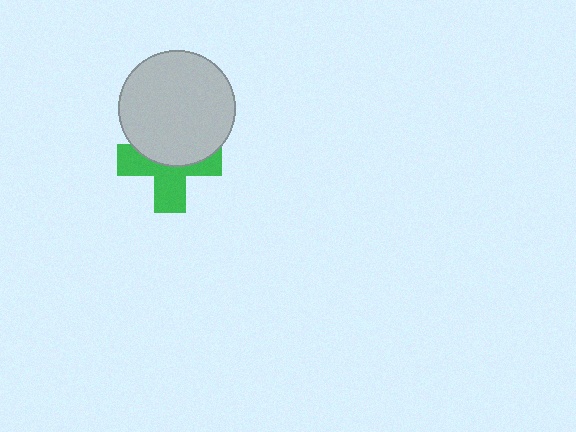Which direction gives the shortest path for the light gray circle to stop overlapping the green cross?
Moving up gives the shortest separation.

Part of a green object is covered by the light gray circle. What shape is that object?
It is a cross.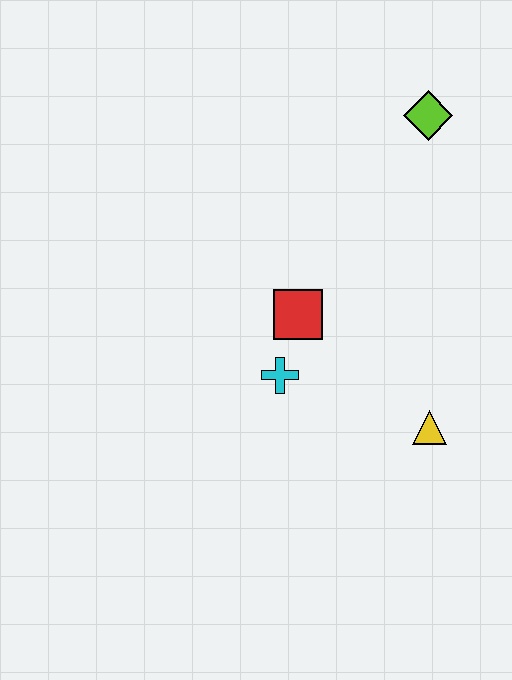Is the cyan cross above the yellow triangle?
Yes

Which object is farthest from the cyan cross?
The lime diamond is farthest from the cyan cross.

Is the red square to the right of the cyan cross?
Yes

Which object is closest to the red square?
The cyan cross is closest to the red square.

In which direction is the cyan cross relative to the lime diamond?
The cyan cross is below the lime diamond.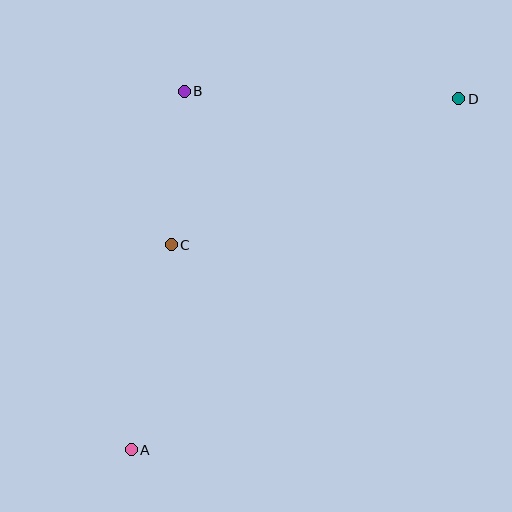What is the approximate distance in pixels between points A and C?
The distance between A and C is approximately 209 pixels.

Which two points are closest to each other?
Points B and C are closest to each other.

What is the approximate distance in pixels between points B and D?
The distance between B and D is approximately 274 pixels.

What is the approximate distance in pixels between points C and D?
The distance between C and D is approximately 323 pixels.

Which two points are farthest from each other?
Points A and D are farthest from each other.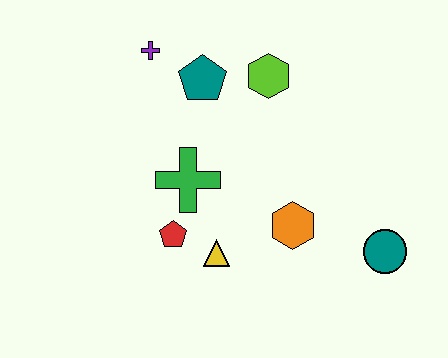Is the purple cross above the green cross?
Yes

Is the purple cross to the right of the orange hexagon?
No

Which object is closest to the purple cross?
The teal pentagon is closest to the purple cross.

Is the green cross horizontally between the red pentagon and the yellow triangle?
Yes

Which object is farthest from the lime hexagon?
The teal circle is farthest from the lime hexagon.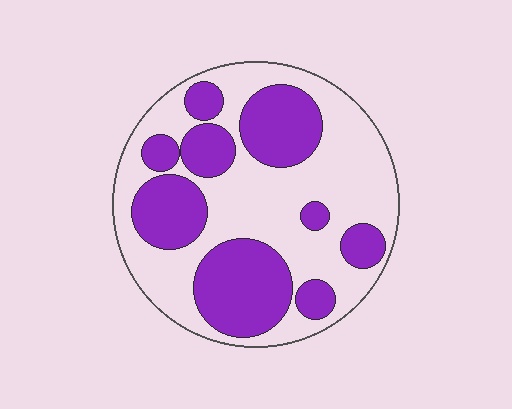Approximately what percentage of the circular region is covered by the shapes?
Approximately 40%.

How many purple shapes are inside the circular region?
9.